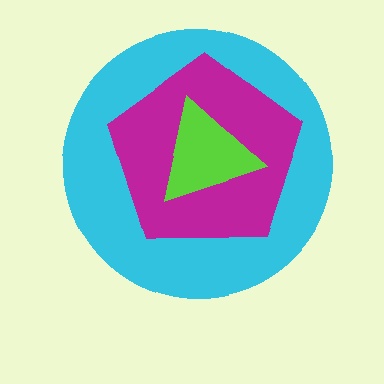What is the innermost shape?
The lime triangle.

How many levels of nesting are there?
3.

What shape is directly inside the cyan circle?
The magenta pentagon.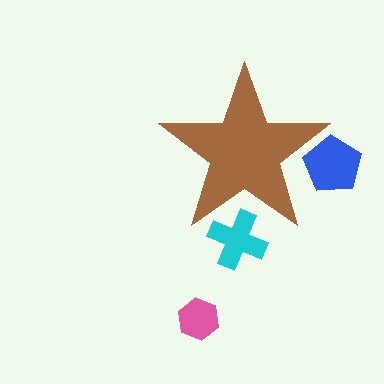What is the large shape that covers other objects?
A brown star.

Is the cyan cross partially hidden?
Yes, the cyan cross is partially hidden behind the brown star.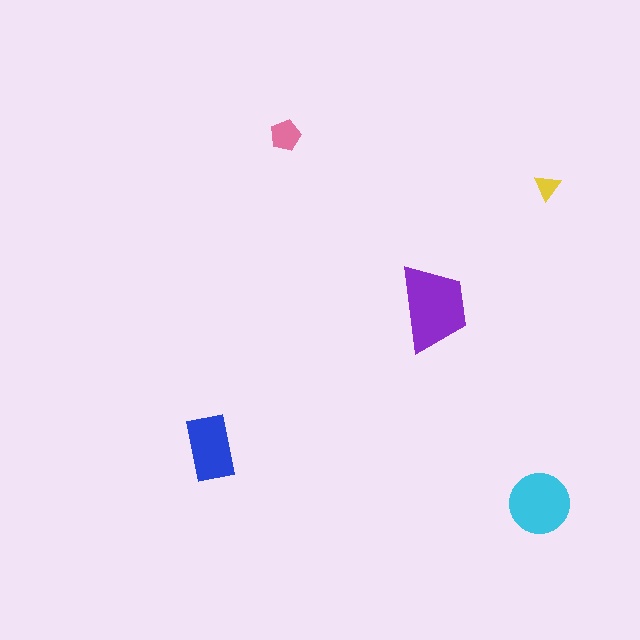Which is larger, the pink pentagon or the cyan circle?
The cyan circle.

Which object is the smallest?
The yellow triangle.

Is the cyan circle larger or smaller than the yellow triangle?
Larger.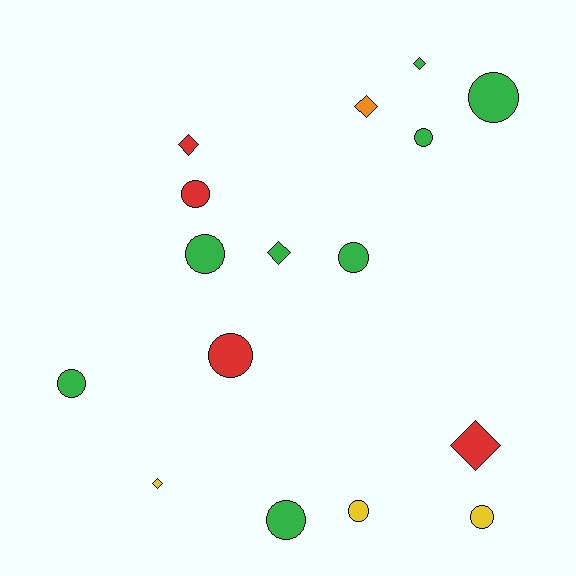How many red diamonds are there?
There are 2 red diamonds.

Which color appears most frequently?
Green, with 8 objects.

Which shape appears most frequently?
Circle, with 10 objects.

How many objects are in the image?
There are 16 objects.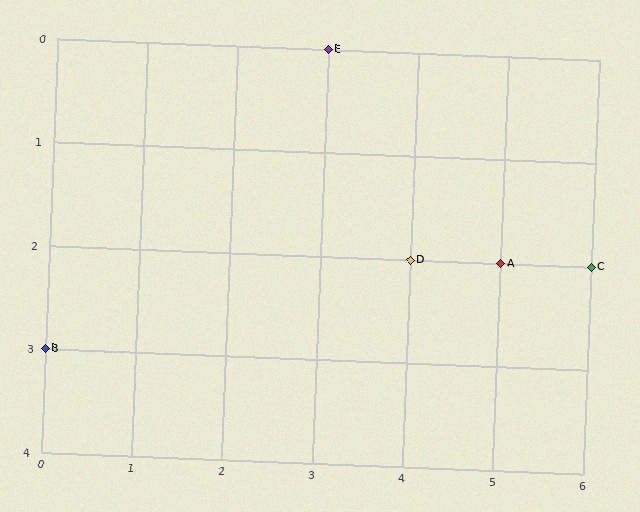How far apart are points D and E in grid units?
Points D and E are 1 column and 2 rows apart (about 2.2 grid units diagonally).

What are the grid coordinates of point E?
Point E is at grid coordinates (3, 0).